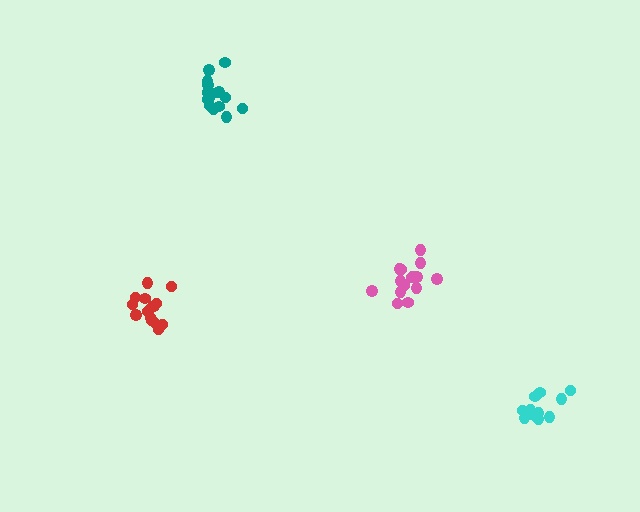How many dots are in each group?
Group 1: 13 dots, Group 2: 15 dots, Group 3: 15 dots, Group 4: 15 dots (58 total).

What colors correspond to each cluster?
The clusters are colored: cyan, red, pink, teal.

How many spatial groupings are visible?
There are 4 spatial groupings.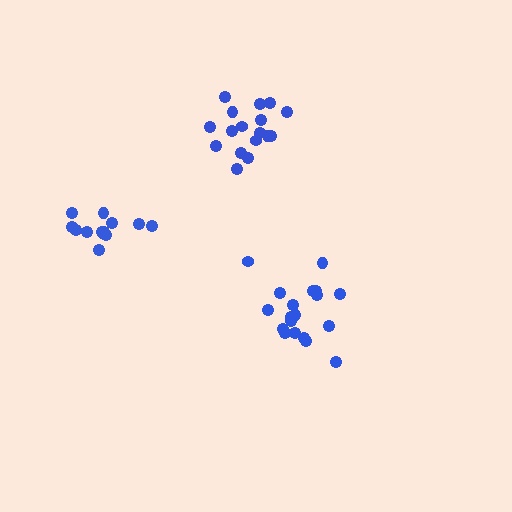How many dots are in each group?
Group 1: 19 dots, Group 2: 17 dots, Group 3: 13 dots (49 total).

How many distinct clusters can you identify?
There are 3 distinct clusters.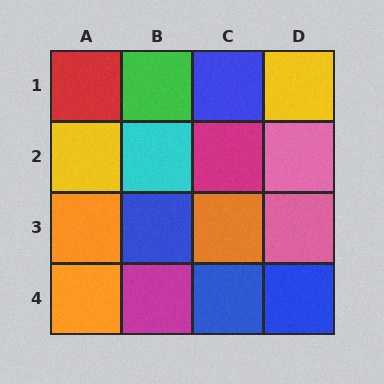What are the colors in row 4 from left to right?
Orange, magenta, blue, blue.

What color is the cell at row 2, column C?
Magenta.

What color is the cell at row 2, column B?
Cyan.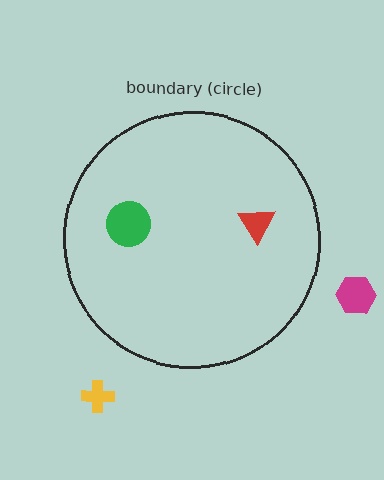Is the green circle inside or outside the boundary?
Inside.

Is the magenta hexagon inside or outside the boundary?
Outside.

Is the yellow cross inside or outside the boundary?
Outside.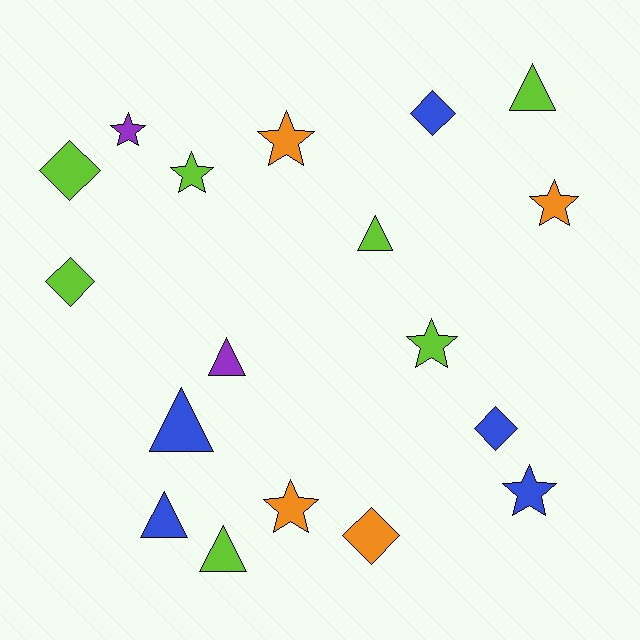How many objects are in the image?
There are 18 objects.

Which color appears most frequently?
Lime, with 7 objects.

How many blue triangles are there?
There are 2 blue triangles.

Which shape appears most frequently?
Star, with 7 objects.